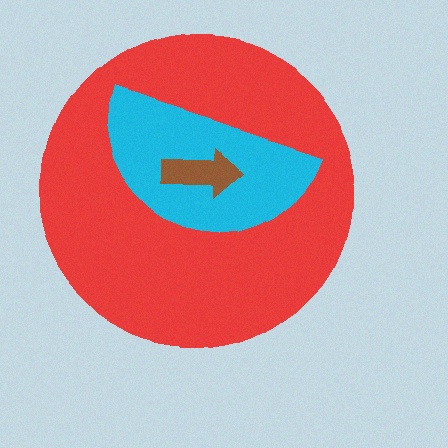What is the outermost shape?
The red circle.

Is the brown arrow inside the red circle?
Yes.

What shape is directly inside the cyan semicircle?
The brown arrow.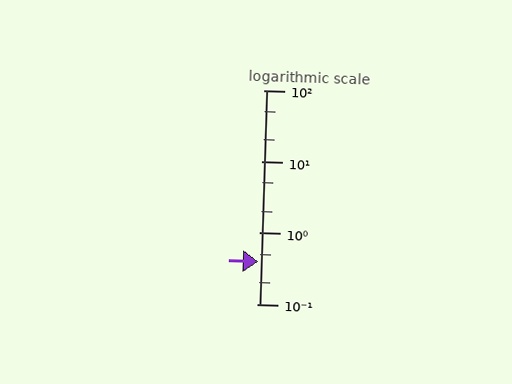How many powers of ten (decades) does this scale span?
The scale spans 3 decades, from 0.1 to 100.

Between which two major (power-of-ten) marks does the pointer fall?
The pointer is between 0.1 and 1.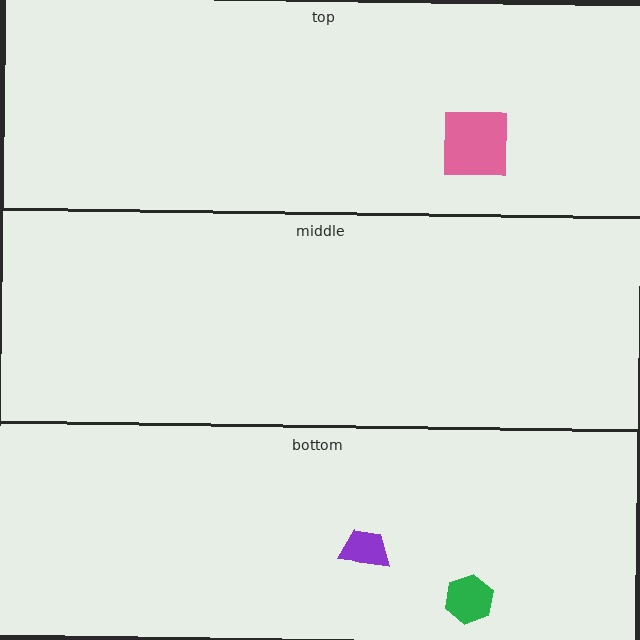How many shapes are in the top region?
1.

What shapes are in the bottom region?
The purple trapezoid, the green hexagon.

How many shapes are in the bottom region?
2.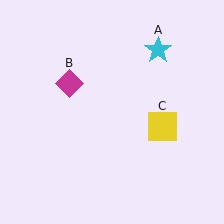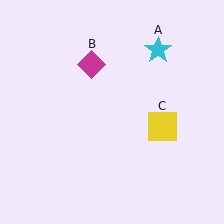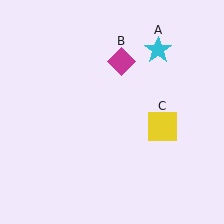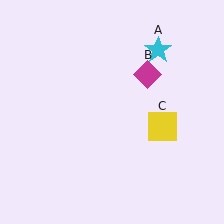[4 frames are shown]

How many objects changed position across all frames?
1 object changed position: magenta diamond (object B).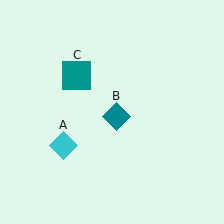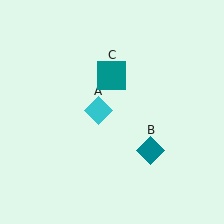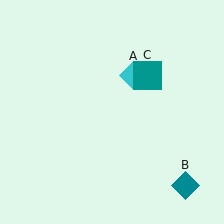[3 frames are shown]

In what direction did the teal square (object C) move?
The teal square (object C) moved right.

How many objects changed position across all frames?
3 objects changed position: cyan diamond (object A), teal diamond (object B), teal square (object C).